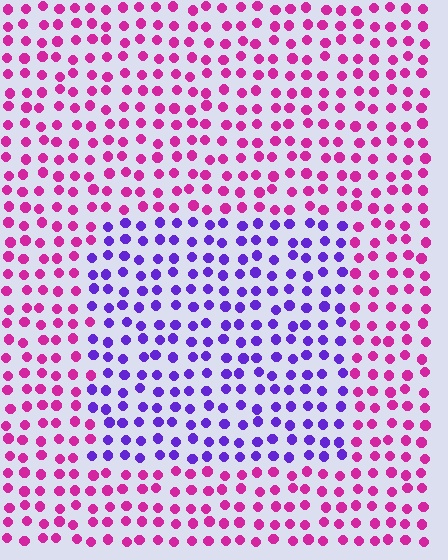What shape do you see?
I see a rectangle.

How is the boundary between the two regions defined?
The boundary is defined purely by a slight shift in hue (about 57 degrees). Spacing, size, and orientation are identical on both sides.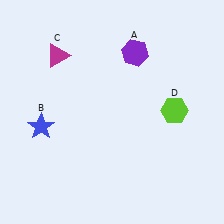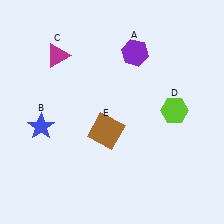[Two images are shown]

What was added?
A brown square (E) was added in Image 2.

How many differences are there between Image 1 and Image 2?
There is 1 difference between the two images.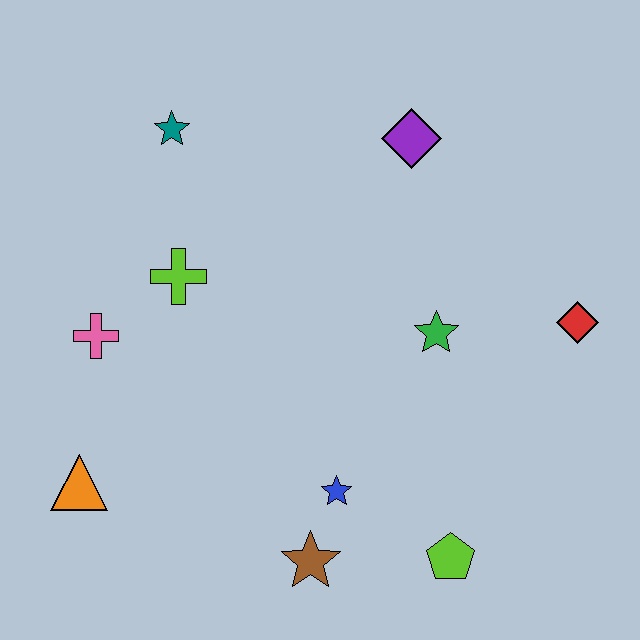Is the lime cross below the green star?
No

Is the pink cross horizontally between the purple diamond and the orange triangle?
Yes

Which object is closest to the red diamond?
The green star is closest to the red diamond.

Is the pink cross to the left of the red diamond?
Yes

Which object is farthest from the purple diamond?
The orange triangle is farthest from the purple diamond.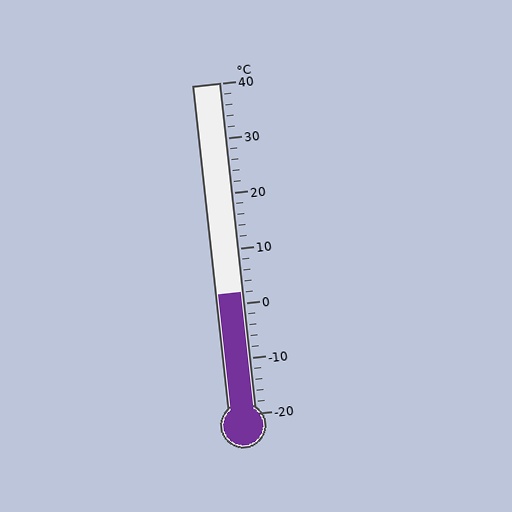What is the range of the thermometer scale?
The thermometer scale ranges from -20°C to 40°C.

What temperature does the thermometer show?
The thermometer shows approximately 2°C.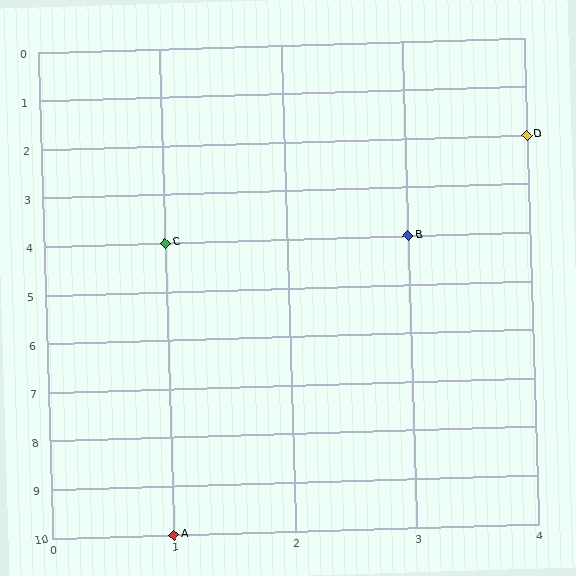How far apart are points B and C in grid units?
Points B and C are 2 columns apart.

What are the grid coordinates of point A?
Point A is at grid coordinates (1, 10).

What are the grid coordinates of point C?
Point C is at grid coordinates (1, 4).